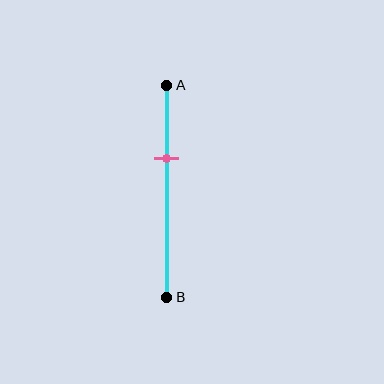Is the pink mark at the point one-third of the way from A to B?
Yes, the mark is approximately at the one-third point.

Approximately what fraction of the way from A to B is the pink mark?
The pink mark is approximately 35% of the way from A to B.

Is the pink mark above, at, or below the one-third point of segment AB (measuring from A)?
The pink mark is approximately at the one-third point of segment AB.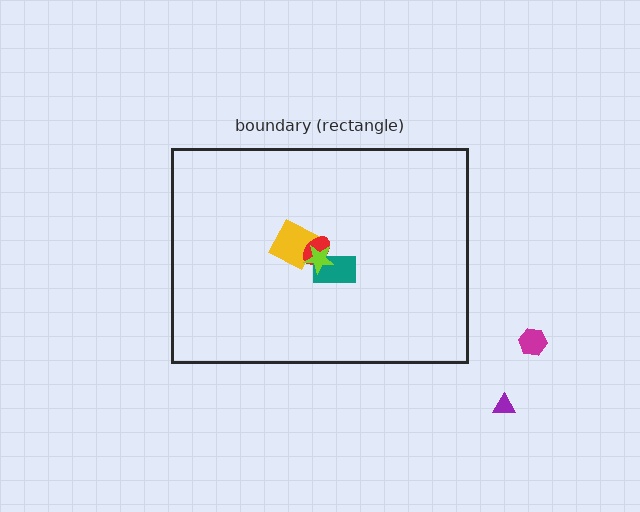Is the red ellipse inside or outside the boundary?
Inside.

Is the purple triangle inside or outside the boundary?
Outside.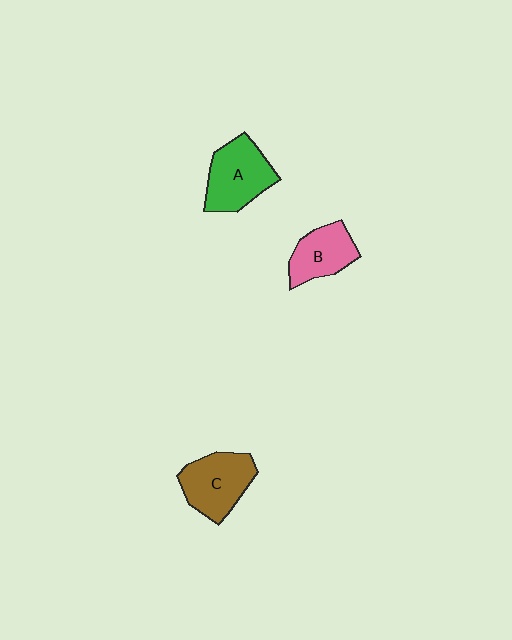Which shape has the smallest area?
Shape B (pink).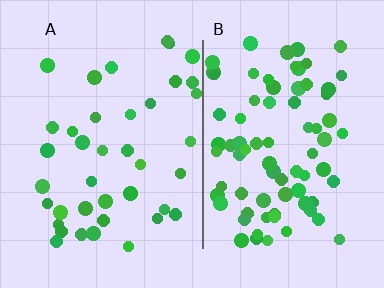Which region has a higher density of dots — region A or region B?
B (the right).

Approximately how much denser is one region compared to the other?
Approximately 2.0× — region B over region A.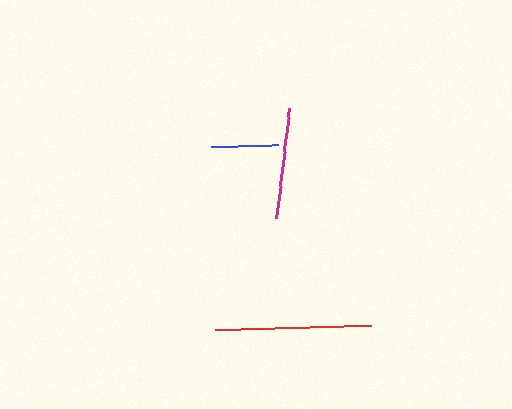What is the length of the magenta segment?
The magenta segment is approximately 111 pixels long.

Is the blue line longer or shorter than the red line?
The red line is longer than the blue line.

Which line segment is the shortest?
The blue line is the shortest at approximately 66 pixels.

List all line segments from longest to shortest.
From longest to shortest: red, magenta, blue.